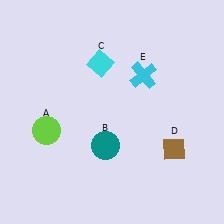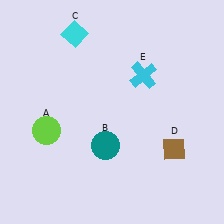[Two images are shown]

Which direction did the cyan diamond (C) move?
The cyan diamond (C) moved up.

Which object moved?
The cyan diamond (C) moved up.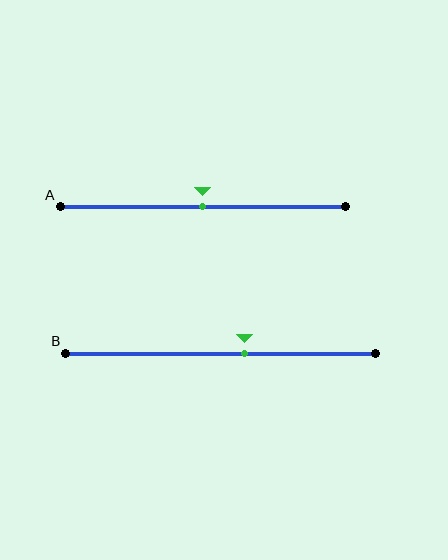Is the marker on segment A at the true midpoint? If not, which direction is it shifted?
Yes, the marker on segment A is at the true midpoint.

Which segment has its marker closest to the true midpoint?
Segment A has its marker closest to the true midpoint.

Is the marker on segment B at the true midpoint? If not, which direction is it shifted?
No, the marker on segment B is shifted to the right by about 7% of the segment length.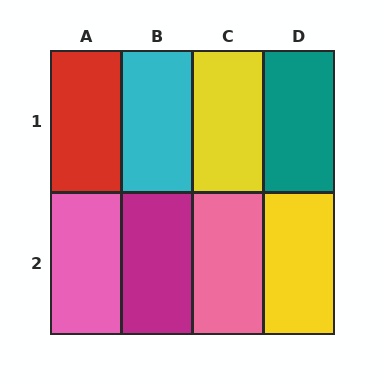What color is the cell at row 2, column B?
Magenta.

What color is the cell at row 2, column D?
Yellow.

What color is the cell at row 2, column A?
Pink.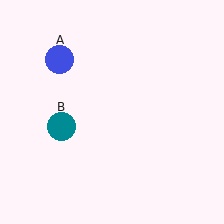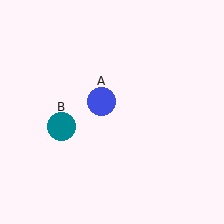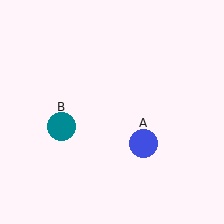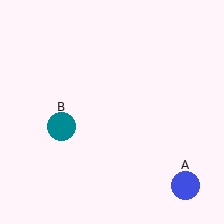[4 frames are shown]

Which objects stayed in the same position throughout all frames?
Teal circle (object B) remained stationary.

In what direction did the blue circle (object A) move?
The blue circle (object A) moved down and to the right.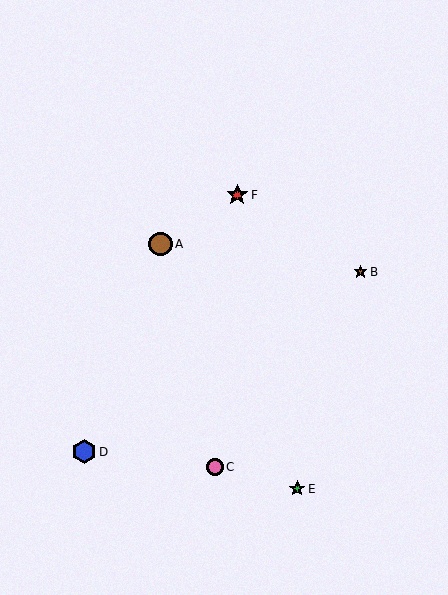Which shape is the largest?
The blue hexagon (labeled D) is the largest.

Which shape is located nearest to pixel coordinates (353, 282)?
The brown star (labeled B) at (361, 272) is nearest to that location.